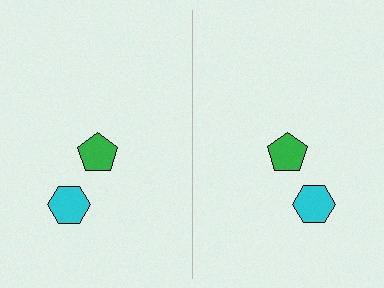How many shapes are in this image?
There are 4 shapes in this image.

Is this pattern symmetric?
Yes, this pattern has bilateral (reflection) symmetry.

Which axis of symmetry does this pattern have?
The pattern has a vertical axis of symmetry running through the center of the image.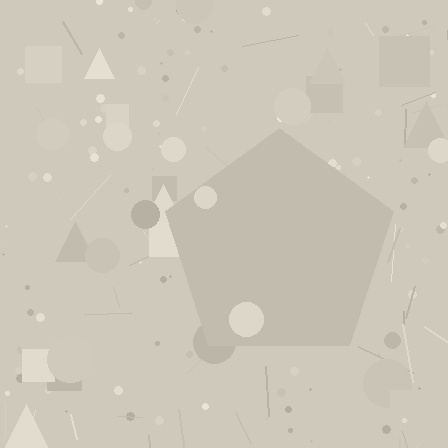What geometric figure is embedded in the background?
A pentagon is embedded in the background.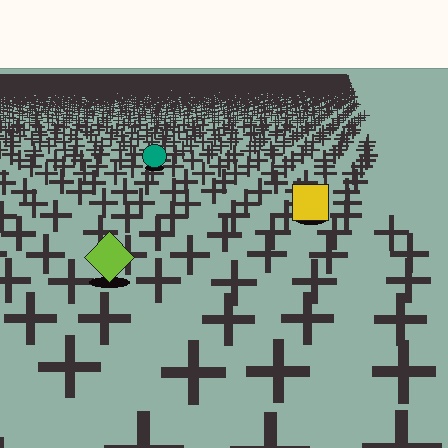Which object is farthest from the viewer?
The teal circle is farthest from the viewer. It appears smaller and the ground texture around it is denser.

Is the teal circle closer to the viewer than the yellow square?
No. The yellow square is closer — you can tell from the texture gradient: the ground texture is coarser near it.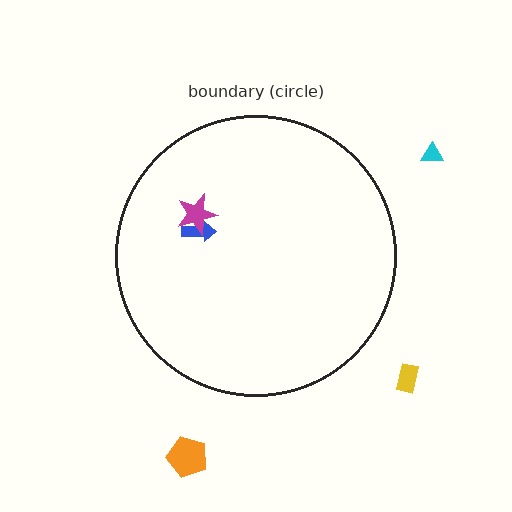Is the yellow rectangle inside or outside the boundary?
Outside.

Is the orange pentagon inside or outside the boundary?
Outside.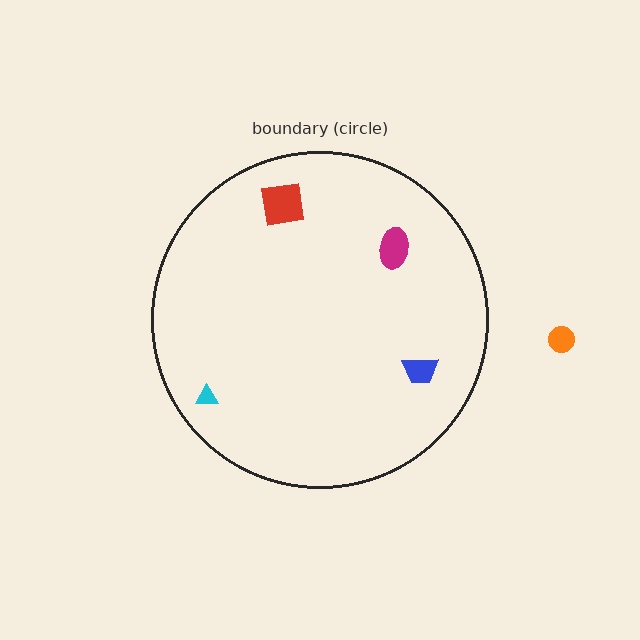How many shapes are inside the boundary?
4 inside, 1 outside.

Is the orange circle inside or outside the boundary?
Outside.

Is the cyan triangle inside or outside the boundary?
Inside.